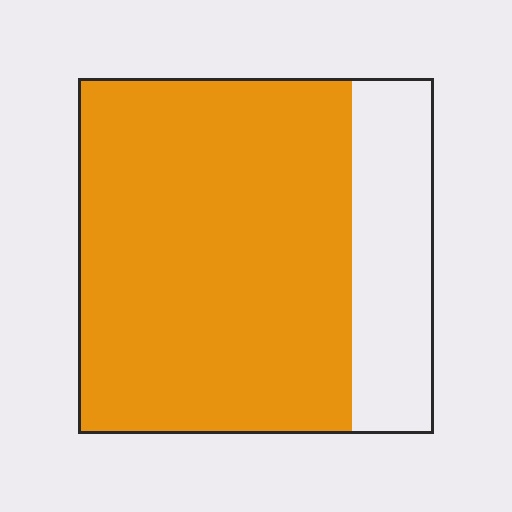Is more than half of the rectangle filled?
Yes.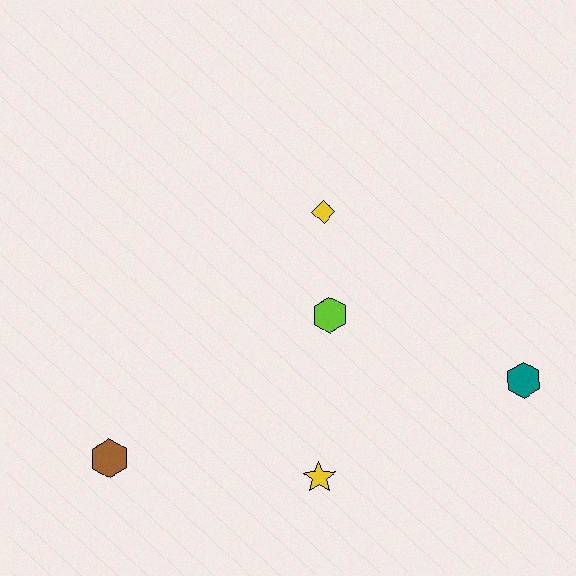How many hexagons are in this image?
There are 3 hexagons.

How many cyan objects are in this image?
There are no cyan objects.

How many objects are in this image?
There are 5 objects.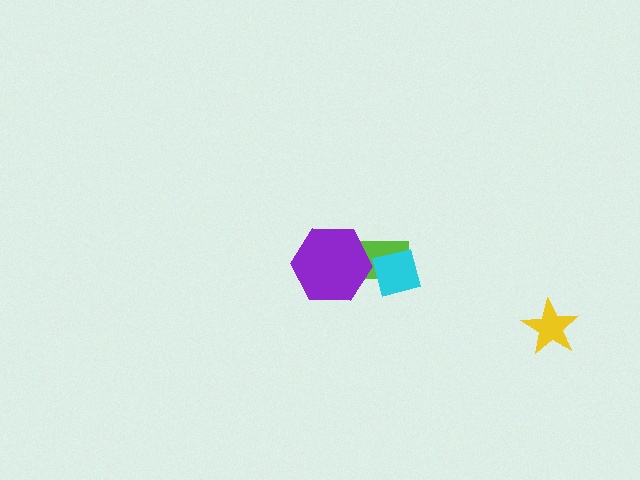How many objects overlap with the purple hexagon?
1 object overlaps with the purple hexagon.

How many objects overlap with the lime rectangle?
2 objects overlap with the lime rectangle.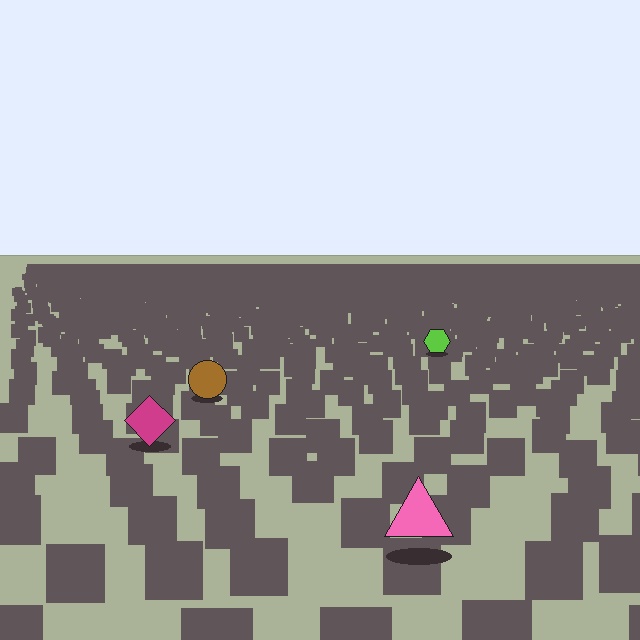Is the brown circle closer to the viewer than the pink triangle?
No. The pink triangle is closer — you can tell from the texture gradient: the ground texture is coarser near it.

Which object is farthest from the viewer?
The lime hexagon is farthest from the viewer. It appears smaller and the ground texture around it is denser.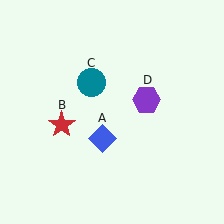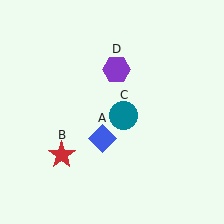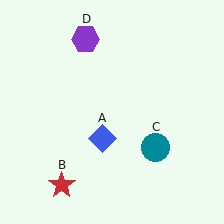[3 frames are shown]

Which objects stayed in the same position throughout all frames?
Blue diamond (object A) remained stationary.